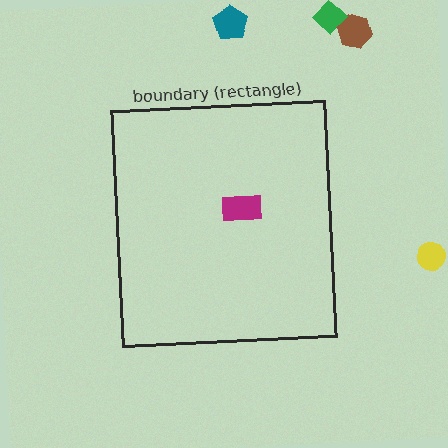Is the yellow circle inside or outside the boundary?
Outside.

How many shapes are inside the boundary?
1 inside, 4 outside.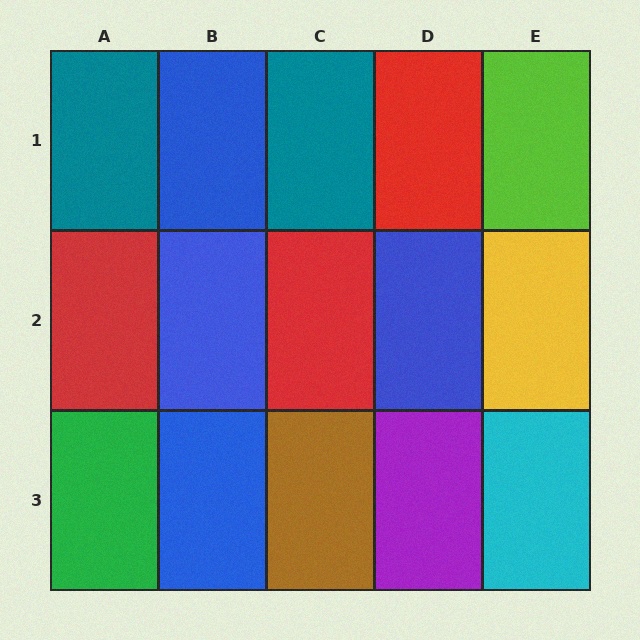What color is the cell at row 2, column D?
Blue.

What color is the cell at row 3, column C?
Brown.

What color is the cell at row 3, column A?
Green.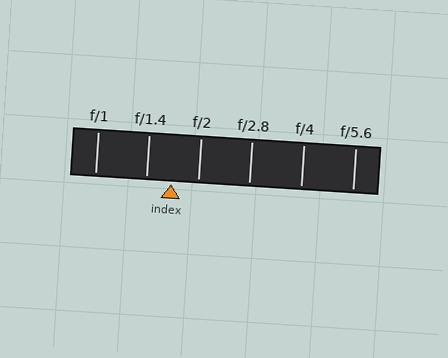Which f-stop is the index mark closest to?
The index mark is closest to f/1.4.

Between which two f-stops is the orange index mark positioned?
The index mark is between f/1.4 and f/2.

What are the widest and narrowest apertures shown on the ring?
The widest aperture shown is f/1 and the narrowest is f/5.6.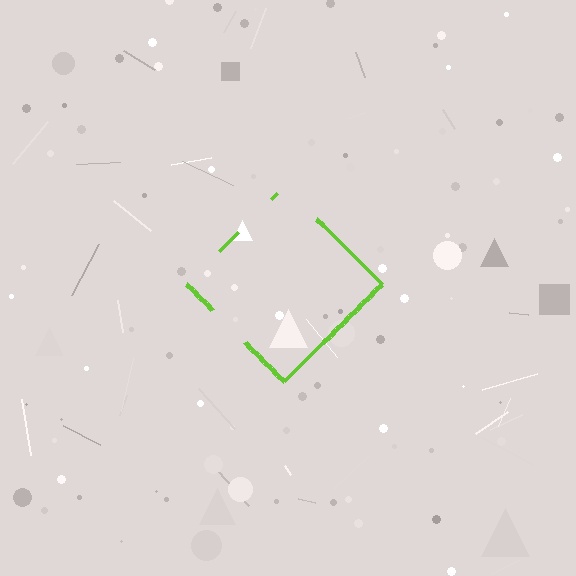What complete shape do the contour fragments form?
The contour fragments form a diamond.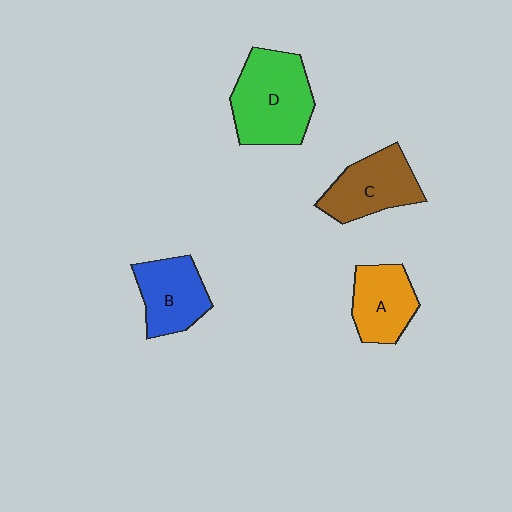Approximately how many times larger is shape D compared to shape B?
Approximately 1.5 times.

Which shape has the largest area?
Shape D (green).